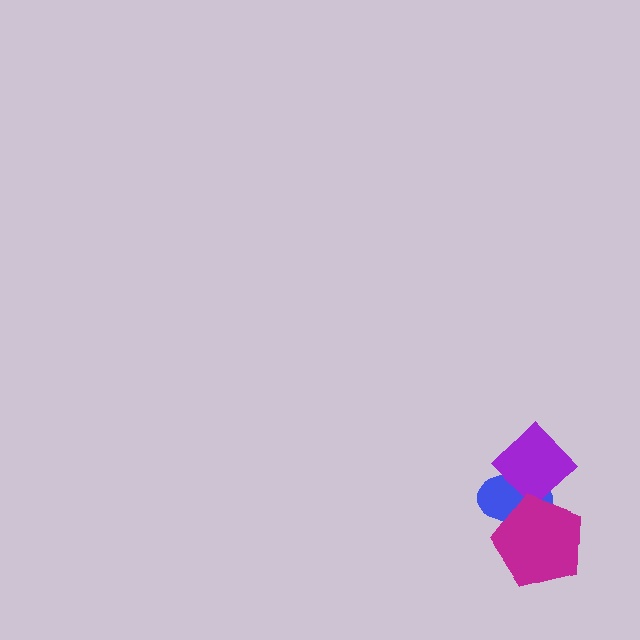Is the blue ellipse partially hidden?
Yes, it is partially covered by another shape.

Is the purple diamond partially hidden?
Yes, it is partially covered by another shape.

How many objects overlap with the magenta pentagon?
2 objects overlap with the magenta pentagon.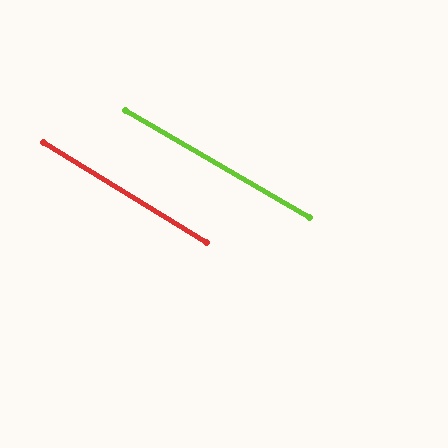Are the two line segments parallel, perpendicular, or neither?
Parallel — their directions differ by only 1.2°.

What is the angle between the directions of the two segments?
Approximately 1 degree.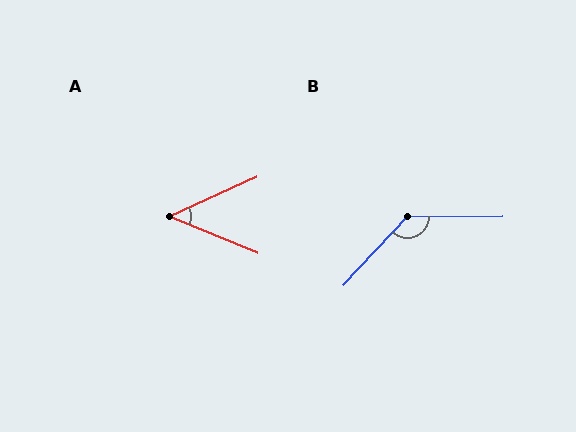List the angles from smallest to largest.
A (47°), B (133°).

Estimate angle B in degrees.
Approximately 133 degrees.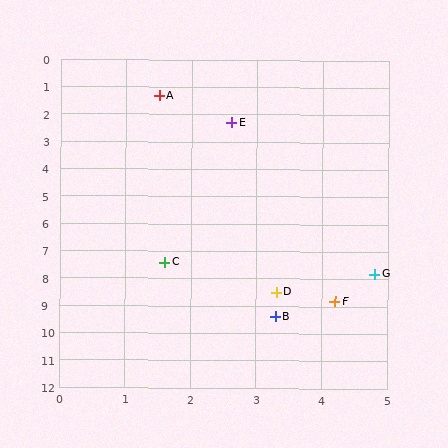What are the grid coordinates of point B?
Point B is at approximately (3.3, 9.4).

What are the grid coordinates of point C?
Point C is at approximately (1.6, 7.4).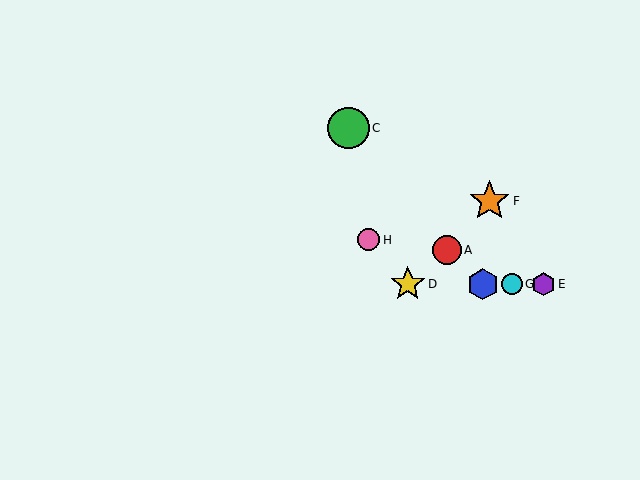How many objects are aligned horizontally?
4 objects (B, D, E, G) are aligned horizontally.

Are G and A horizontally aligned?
No, G is at y≈284 and A is at y≈250.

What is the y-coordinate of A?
Object A is at y≈250.